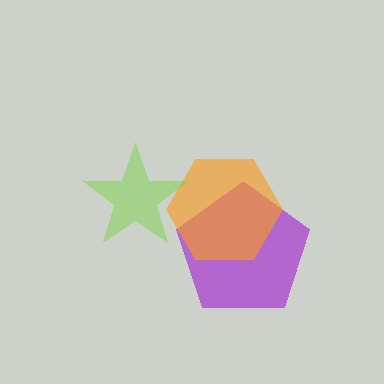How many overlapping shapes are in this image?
There are 3 overlapping shapes in the image.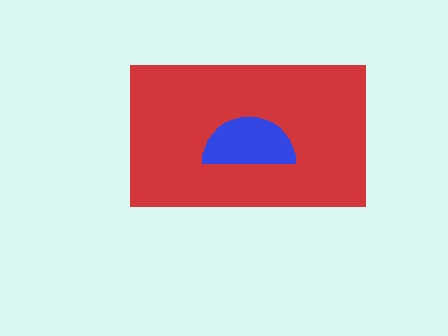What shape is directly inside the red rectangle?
The blue semicircle.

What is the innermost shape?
The blue semicircle.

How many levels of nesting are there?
2.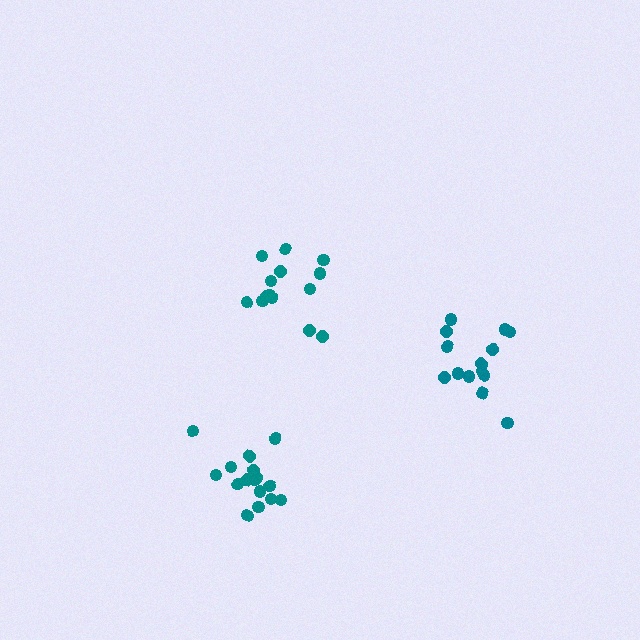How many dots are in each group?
Group 1: 14 dots, Group 2: 16 dots, Group 3: 14 dots (44 total).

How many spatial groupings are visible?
There are 3 spatial groupings.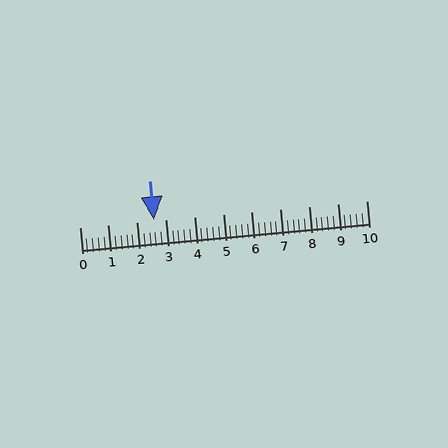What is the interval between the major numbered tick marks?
The major tick marks are spaced 1 units apart.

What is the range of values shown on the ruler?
The ruler shows values from 0 to 10.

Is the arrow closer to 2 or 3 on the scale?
The arrow is closer to 3.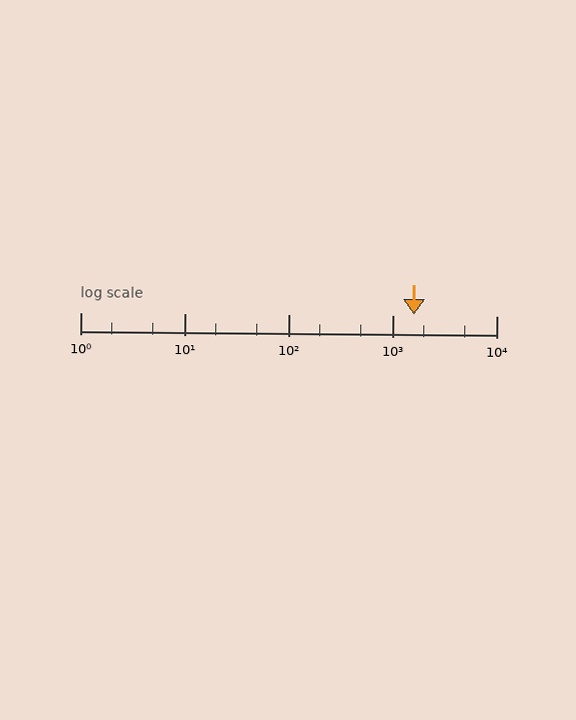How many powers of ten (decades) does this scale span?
The scale spans 4 decades, from 1 to 10000.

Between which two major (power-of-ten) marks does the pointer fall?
The pointer is between 1000 and 10000.